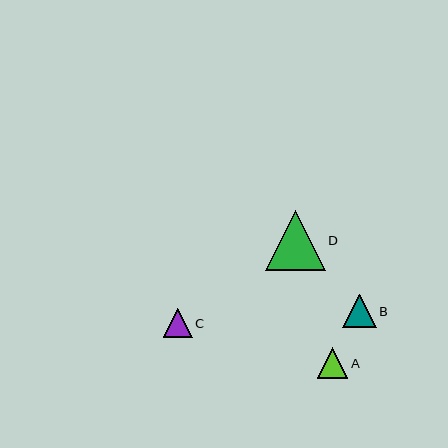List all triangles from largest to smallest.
From largest to smallest: D, B, A, C.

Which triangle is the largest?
Triangle D is the largest with a size of approximately 60 pixels.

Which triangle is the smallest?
Triangle C is the smallest with a size of approximately 29 pixels.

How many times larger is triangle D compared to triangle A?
Triangle D is approximately 2.0 times the size of triangle A.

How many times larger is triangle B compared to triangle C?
Triangle B is approximately 1.2 times the size of triangle C.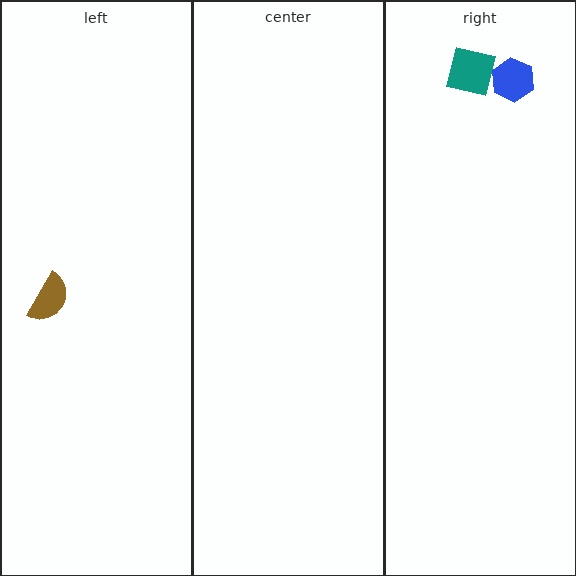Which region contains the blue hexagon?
The right region.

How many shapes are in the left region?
1.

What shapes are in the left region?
The brown semicircle.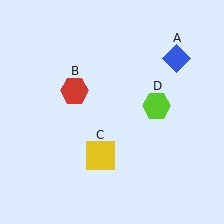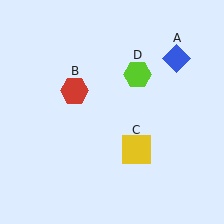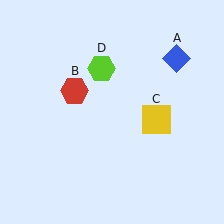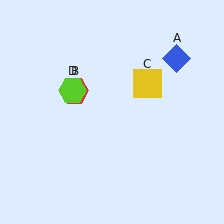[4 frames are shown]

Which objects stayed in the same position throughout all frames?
Blue diamond (object A) and red hexagon (object B) remained stationary.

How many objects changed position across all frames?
2 objects changed position: yellow square (object C), lime hexagon (object D).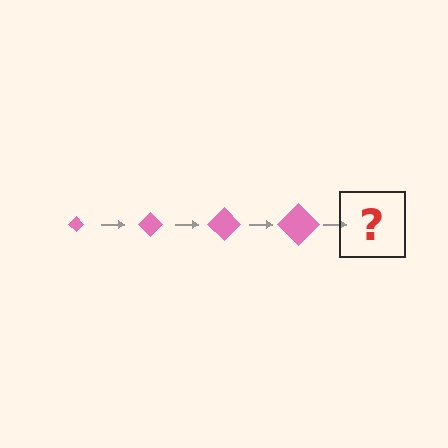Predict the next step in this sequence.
The next step is a pink diamond, larger than the previous one.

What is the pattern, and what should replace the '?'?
The pattern is that the diamond gets progressively larger each step. The '?' should be a pink diamond, larger than the previous one.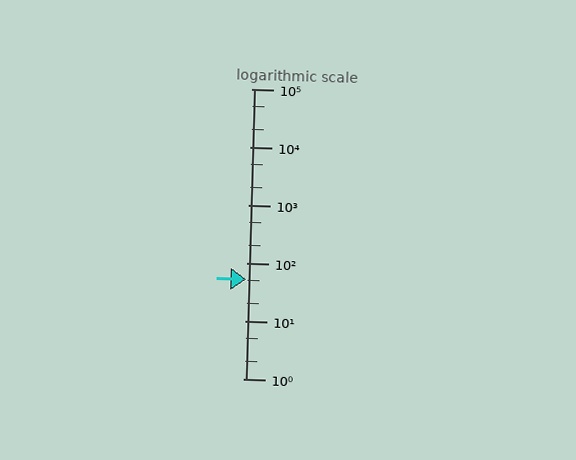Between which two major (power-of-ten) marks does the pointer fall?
The pointer is between 10 and 100.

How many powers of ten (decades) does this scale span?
The scale spans 5 decades, from 1 to 100000.